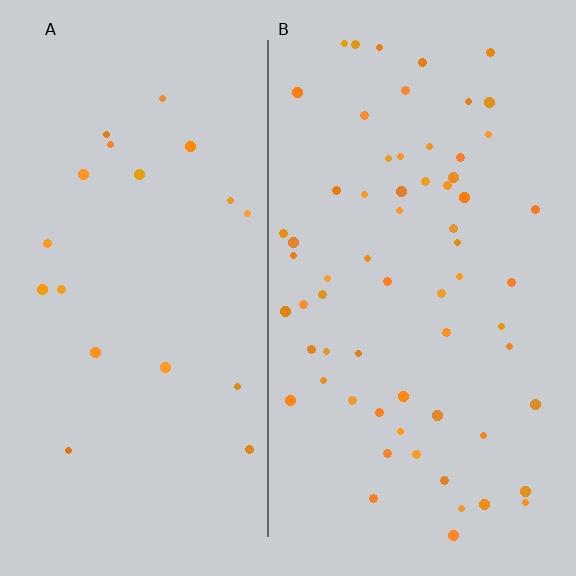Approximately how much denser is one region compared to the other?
Approximately 3.3× — region B over region A.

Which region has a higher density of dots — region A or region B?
B (the right).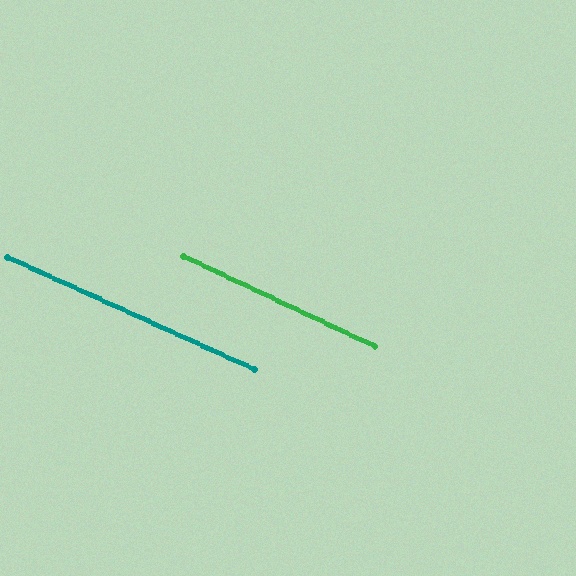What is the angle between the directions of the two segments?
Approximately 1 degree.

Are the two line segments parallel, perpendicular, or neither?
Parallel — their directions differ by only 0.8°.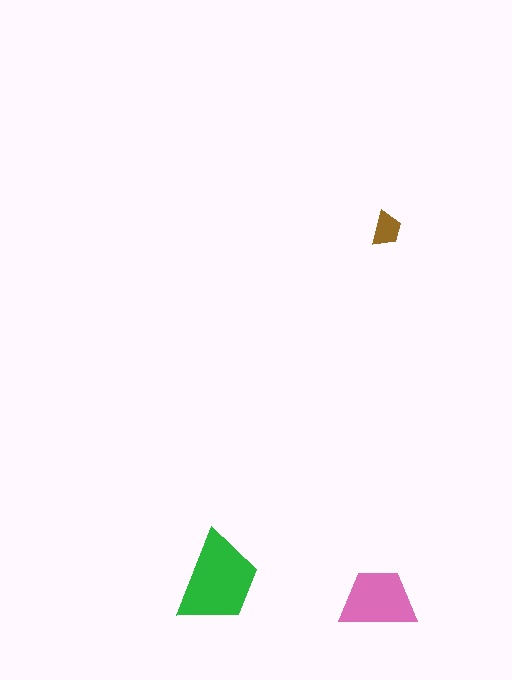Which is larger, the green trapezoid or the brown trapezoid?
The green one.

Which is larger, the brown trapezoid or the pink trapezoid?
The pink one.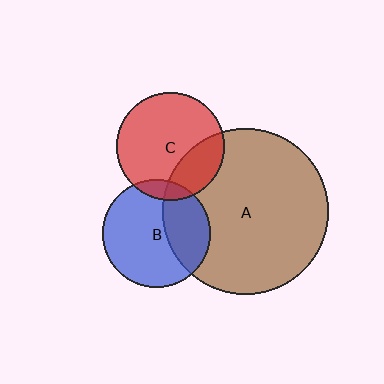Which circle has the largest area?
Circle A (brown).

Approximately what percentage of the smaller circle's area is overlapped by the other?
Approximately 10%.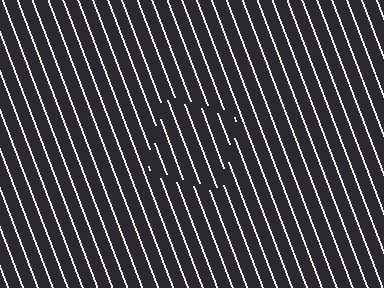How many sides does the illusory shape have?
4 sides — the line-ends trace a square.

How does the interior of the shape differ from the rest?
The interior of the shape contains the same grating, shifted by half a period — the contour is defined by the phase discontinuity where line-ends from the inner and outer gratings abut.